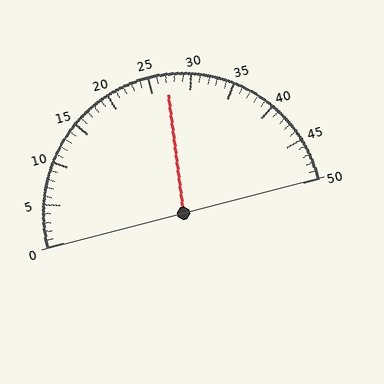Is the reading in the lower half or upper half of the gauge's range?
The reading is in the upper half of the range (0 to 50).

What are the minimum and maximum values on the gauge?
The gauge ranges from 0 to 50.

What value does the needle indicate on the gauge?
The needle indicates approximately 27.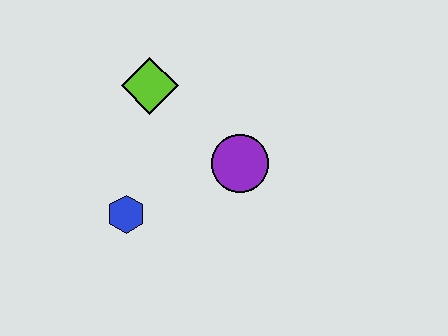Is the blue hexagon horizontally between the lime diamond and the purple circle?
No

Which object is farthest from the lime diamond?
The blue hexagon is farthest from the lime diamond.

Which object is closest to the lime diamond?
The purple circle is closest to the lime diamond.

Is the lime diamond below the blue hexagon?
No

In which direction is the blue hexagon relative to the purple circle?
The blue hexagon is to the left of the purple circle.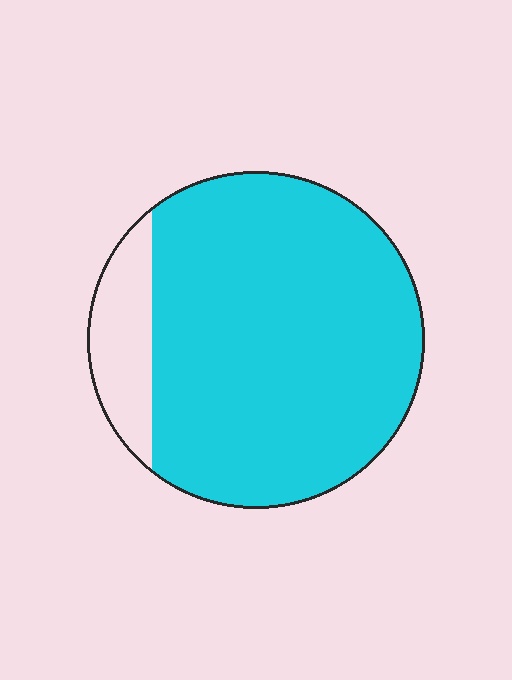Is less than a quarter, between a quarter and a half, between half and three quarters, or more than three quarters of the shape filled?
More than three quarters.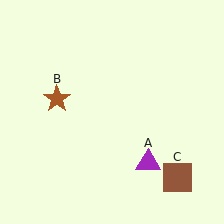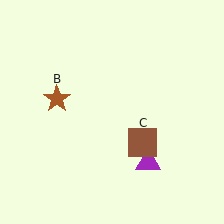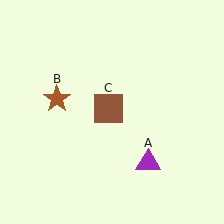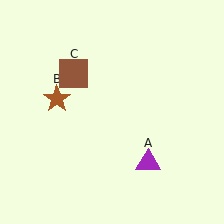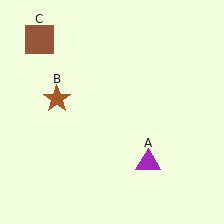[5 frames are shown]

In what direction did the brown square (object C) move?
The brown square (object C) moved up and to the left.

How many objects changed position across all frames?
1 object changed position: brown square (object C).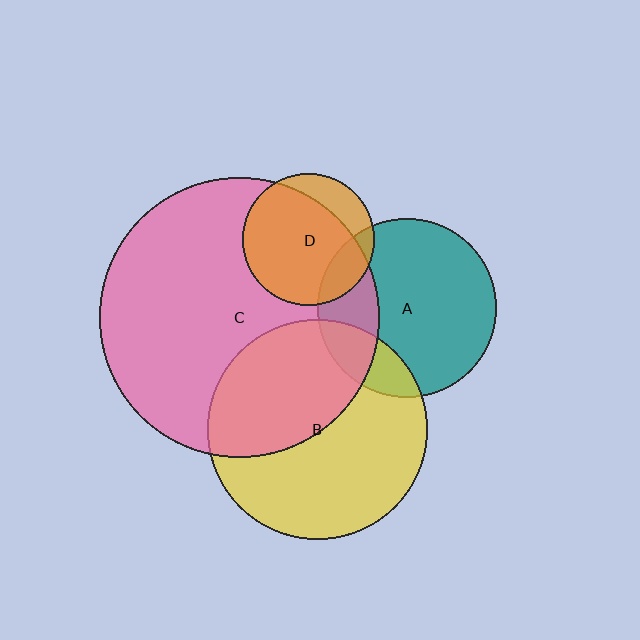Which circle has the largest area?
Circle C (pink).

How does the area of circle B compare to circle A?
Approximately 1.5 times.